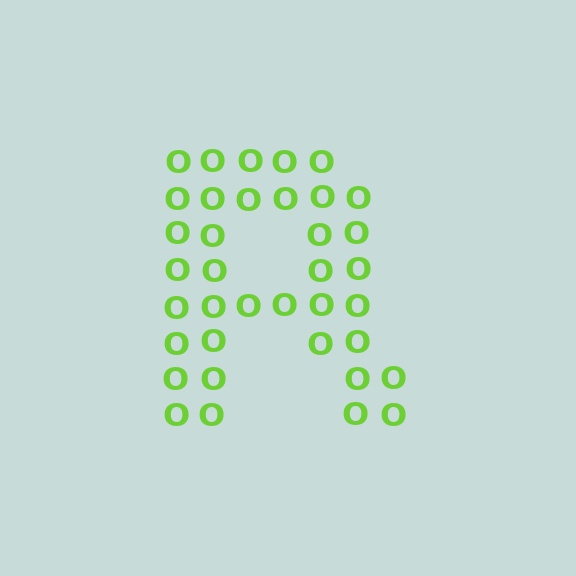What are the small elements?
The small elements are letter O's.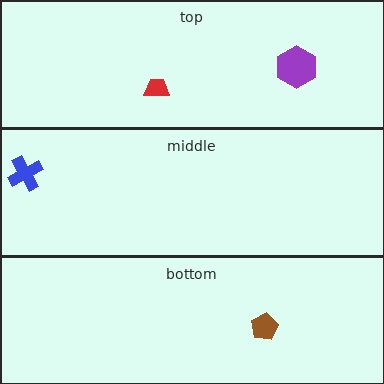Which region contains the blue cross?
The middle region.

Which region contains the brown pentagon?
The bottom region.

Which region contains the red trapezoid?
The top region.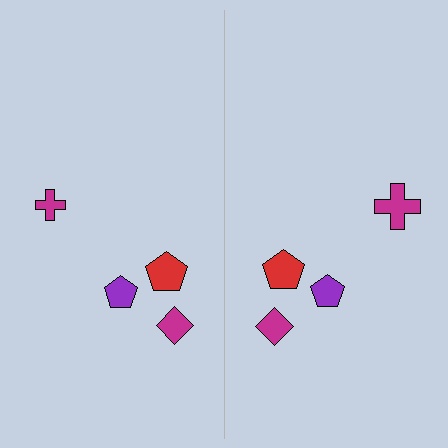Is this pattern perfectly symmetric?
No, the pattern is not perfectly symmetric. The magenta cross on the right side has a different size than its mirror counterpart.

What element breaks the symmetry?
The magenta cross on the right side has a different size than its mirror counterpart.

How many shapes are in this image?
There are 8 shapes in this image.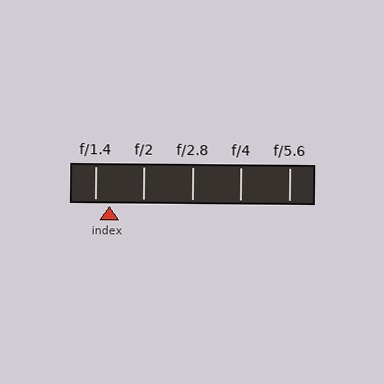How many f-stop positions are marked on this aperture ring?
There are 5 f-stop positions marked.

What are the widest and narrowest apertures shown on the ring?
The widest aperture shown is f/1.4 and the narrowest is f/5.6.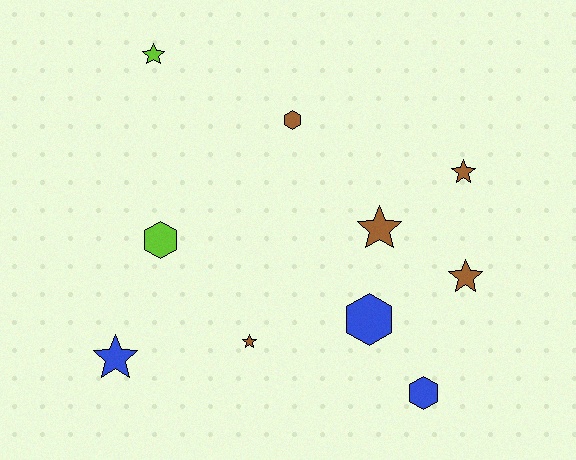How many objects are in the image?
There are 10 objects.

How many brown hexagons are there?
There is 1 brown hexagon.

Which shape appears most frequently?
Star, with 6 objects.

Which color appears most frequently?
Brown, with 5 objects.